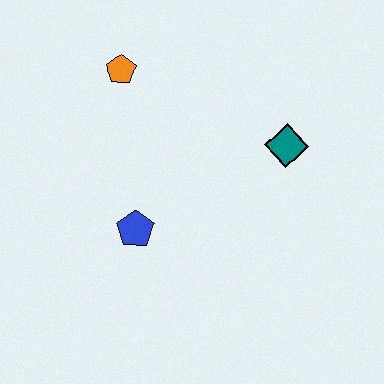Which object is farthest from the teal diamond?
The orange pentagon is farthest from the teal diamond.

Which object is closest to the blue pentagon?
The orange pentagon is closest to the blue pentagon.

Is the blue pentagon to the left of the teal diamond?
Yes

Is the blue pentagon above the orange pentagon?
No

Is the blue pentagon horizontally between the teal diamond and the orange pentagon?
Yes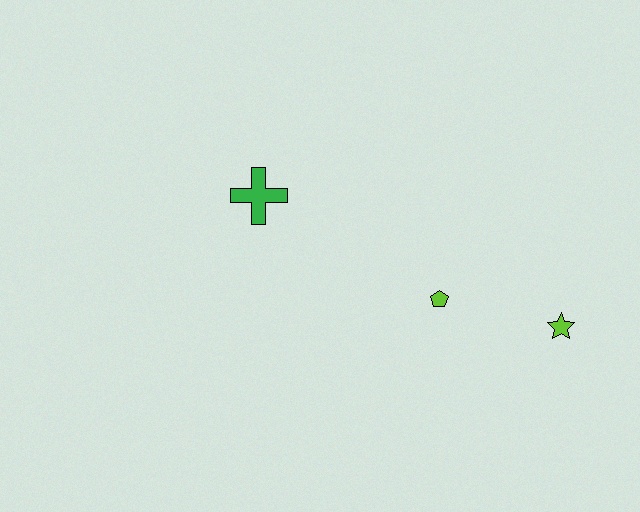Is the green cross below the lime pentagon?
No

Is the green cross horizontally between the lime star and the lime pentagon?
No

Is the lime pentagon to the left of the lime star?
Yes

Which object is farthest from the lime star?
The green cross is farthest from the lime star.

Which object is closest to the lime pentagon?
The lime star is closest to the lime pentagon.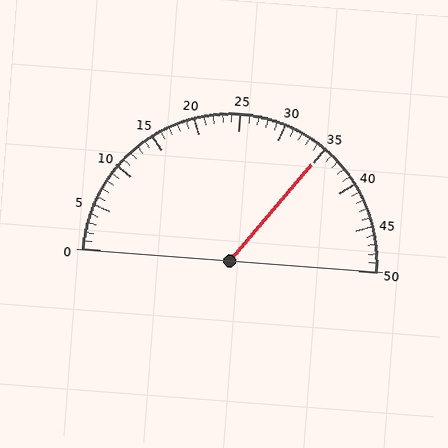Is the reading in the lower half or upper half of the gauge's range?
The reading is in the upper half of the range (0 to 50).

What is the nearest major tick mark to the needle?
The nearest major tick mark is 35.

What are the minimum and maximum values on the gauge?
The gauge ranges from 0 to 50.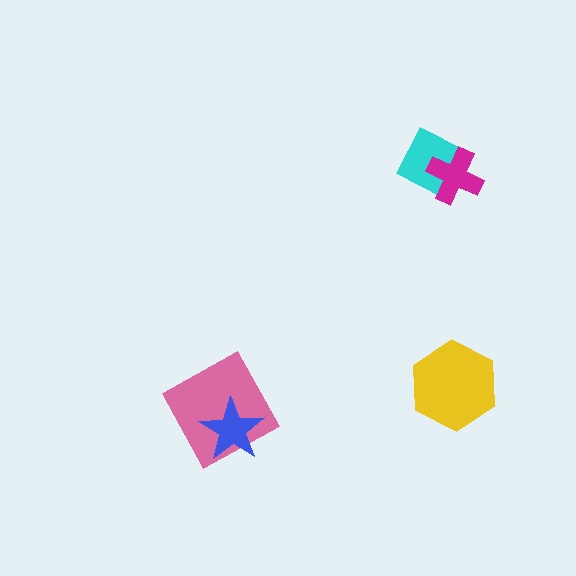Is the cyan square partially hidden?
Yes, it is partially covered by another shape.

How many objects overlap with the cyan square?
1 object overlaps with the cyan square.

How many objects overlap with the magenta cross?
1 object overlaps with the magenta cross.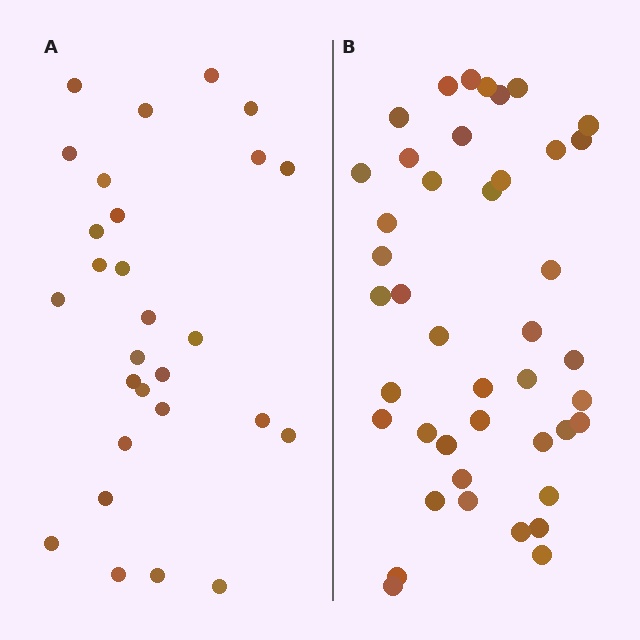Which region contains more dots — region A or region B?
Region B (the right region) has more dots.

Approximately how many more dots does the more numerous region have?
Region B has approximately 15 more dots than region A.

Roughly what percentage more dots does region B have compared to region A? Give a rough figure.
About 55% more.